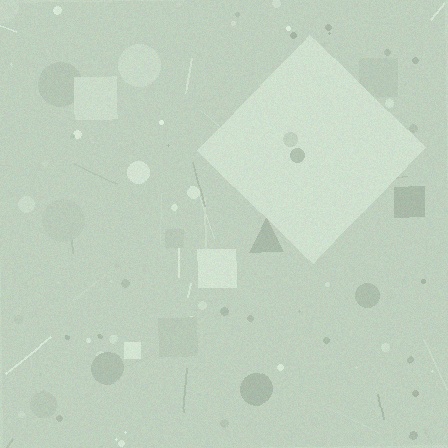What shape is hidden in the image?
A diamond is hidden in the image.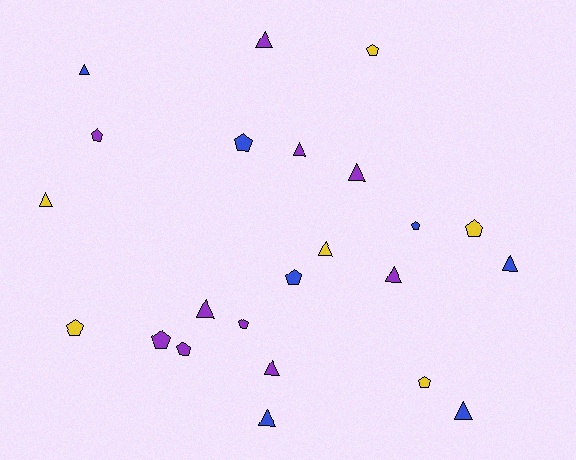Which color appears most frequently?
Purple, with 10 objects.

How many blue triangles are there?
There are 4 blue triangles.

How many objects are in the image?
There are 23 objects.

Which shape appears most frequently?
Triangle, with 12 objects.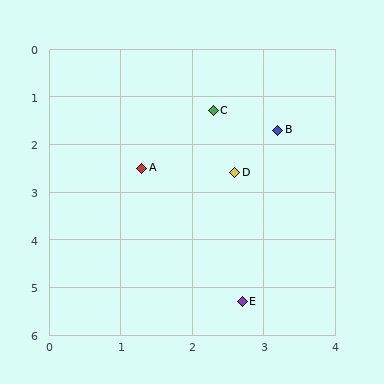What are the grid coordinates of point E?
Point E is at approximately (2.7, 5.3).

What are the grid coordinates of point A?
Point A is at approximately (1.3, 2.5).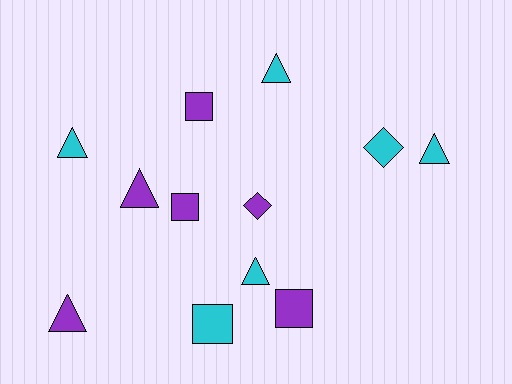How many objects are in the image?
There are 12 objects.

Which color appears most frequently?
Purple, with 6 objects.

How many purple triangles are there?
There are 2 purple triangles.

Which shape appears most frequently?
Triangle, with 6 objects.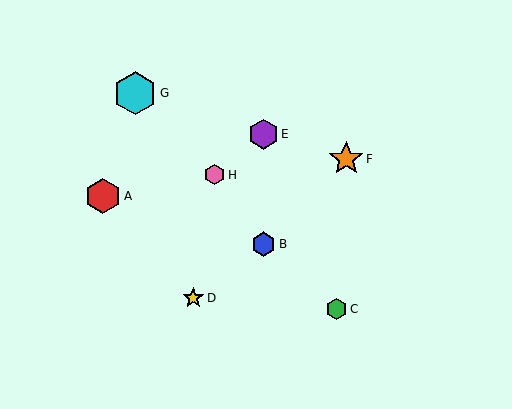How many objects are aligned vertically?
2 objects (B, E) are aligned vertically.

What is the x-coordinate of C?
Object C is at x≈336.